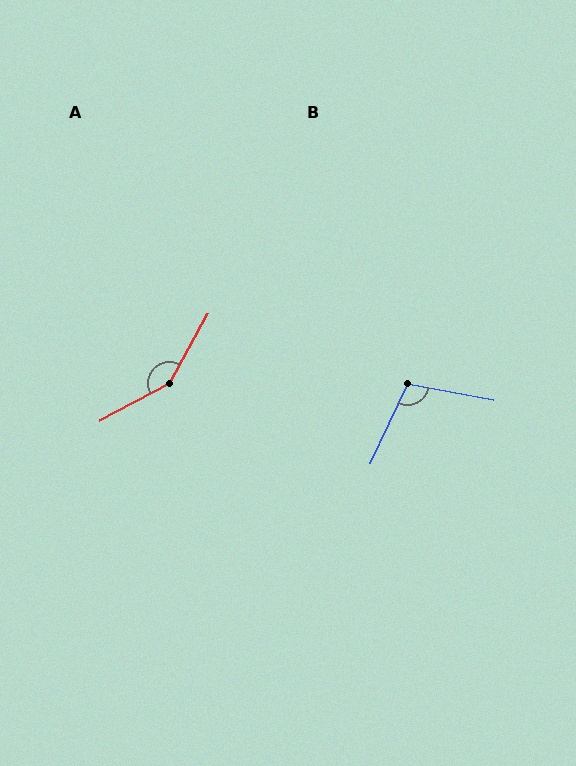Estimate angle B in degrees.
Approximately 104 degrees.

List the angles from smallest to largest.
B (104°), A (148°).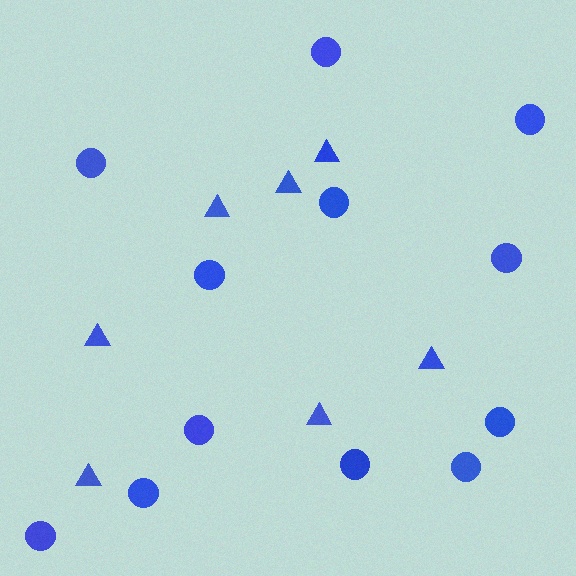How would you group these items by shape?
There are 2 groups: one group of triangles (7) and one group of circles (12).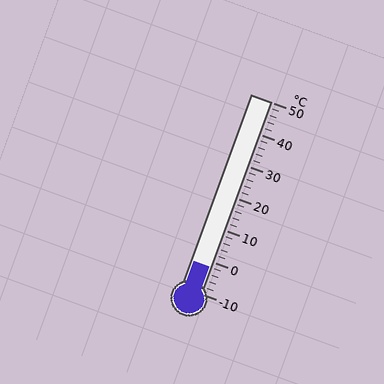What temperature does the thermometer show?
The thermometer shows approximately -2°C.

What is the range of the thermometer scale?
The thermometer scale ranges from -10°C to 50°C.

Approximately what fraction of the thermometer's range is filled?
The thermometer is filled to approximately 15% of its range.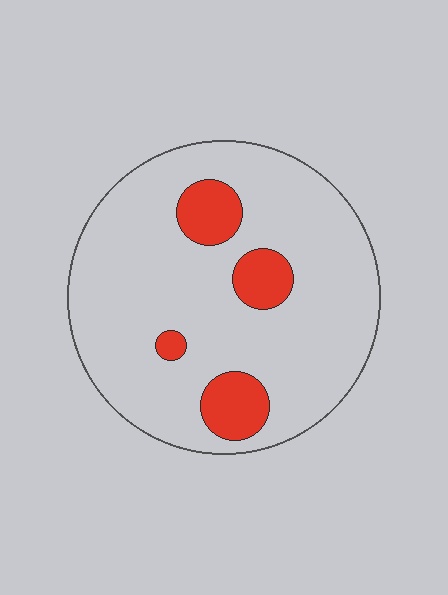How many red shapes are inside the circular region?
4.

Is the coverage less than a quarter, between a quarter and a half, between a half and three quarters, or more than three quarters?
Less than a quarter.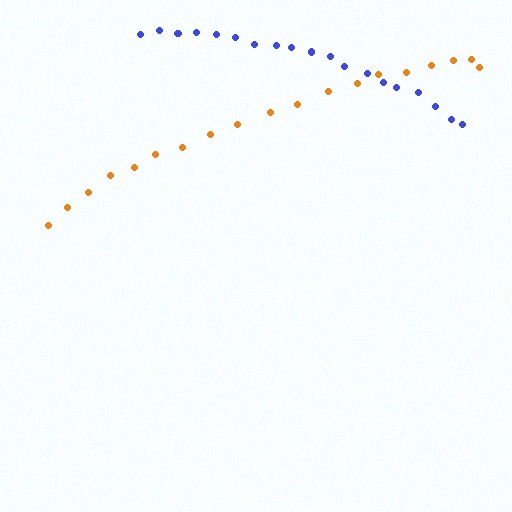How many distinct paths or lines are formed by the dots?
There are 2 distinct paths.